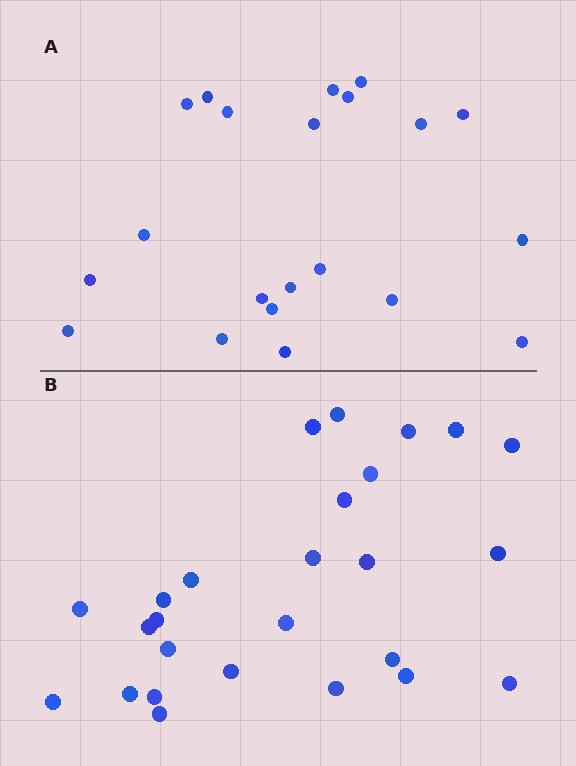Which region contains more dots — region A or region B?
Region B (the bottom region) has more dots.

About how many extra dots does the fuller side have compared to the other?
Region B has about 5 more dots than region A.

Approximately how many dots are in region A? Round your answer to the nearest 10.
About 20 dots. (The exact count is 21, which rounds to 20.)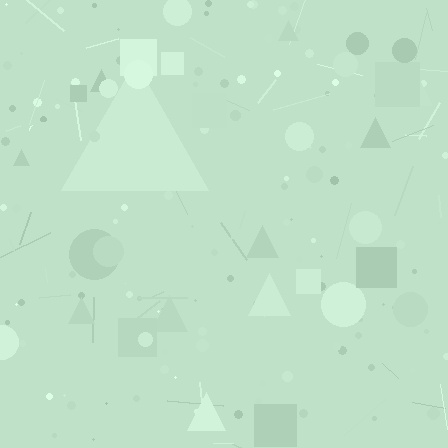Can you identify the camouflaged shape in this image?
The camouflaged shape is a triangle.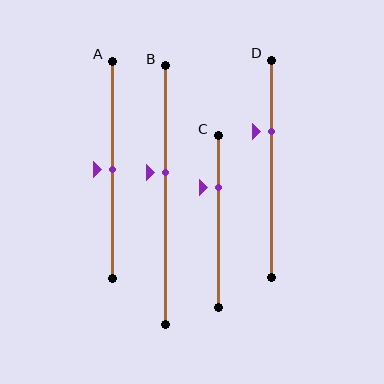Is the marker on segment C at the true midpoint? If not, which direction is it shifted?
No, the marker on segment C is shifted upward by about 20% of the segment length.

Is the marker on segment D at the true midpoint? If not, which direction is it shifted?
No, the marker on segment D is shifted upward by about 17% of the segment length.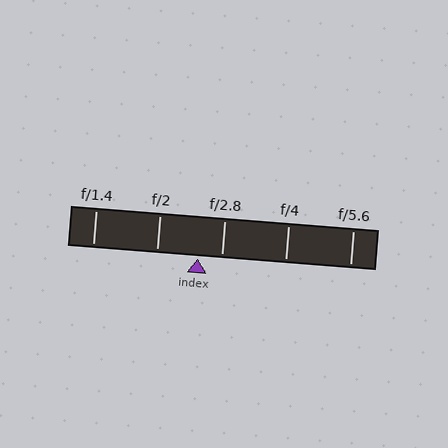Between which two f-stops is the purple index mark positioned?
The index mark is between f/2 and f/2.8.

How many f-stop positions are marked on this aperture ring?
There are 5 f-stop positions marked.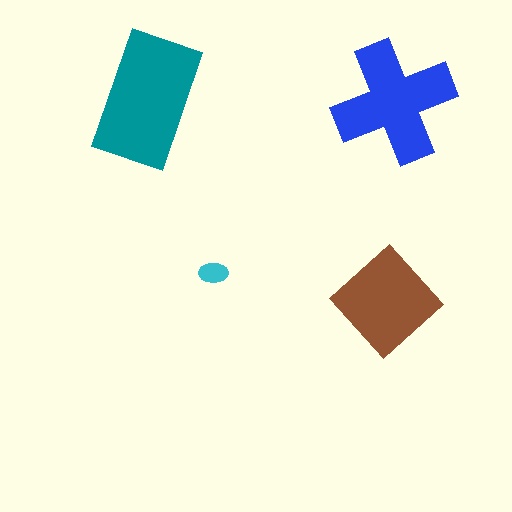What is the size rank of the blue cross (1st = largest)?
2nd.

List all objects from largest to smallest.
The teal rectangle, the blue cross, the brown diamond, the cyan ellipse.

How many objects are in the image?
There are 4 objects in the image.